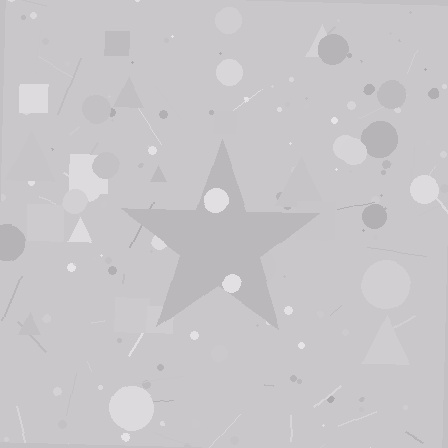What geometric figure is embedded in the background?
A star is embedded in the background.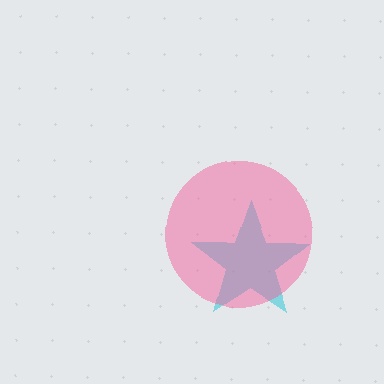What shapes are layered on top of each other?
The layered shapes are: a cyan star, a pink circle.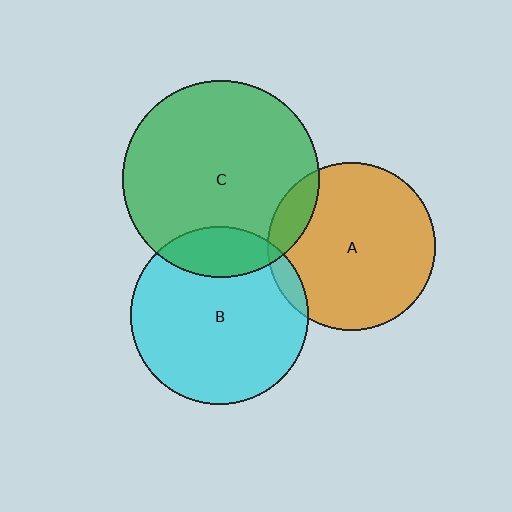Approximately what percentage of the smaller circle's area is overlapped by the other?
Approximately 10%.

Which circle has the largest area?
Circle C (green).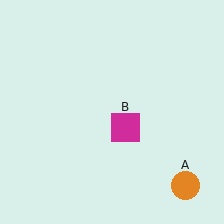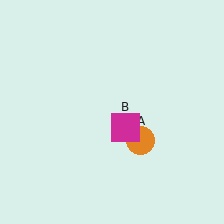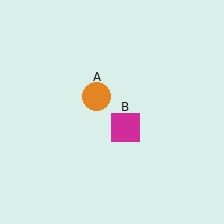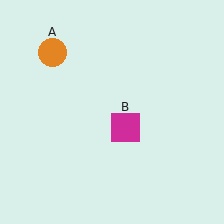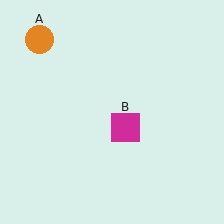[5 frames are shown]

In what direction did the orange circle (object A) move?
The orange circle (object A) moved up and to the left.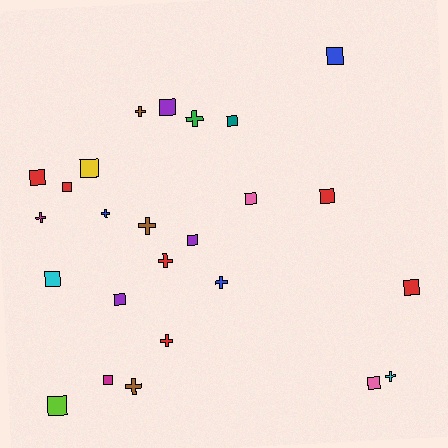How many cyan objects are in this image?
There are 2 cyan objects.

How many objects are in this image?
There are 25 objects.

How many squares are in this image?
There are 15 squares.